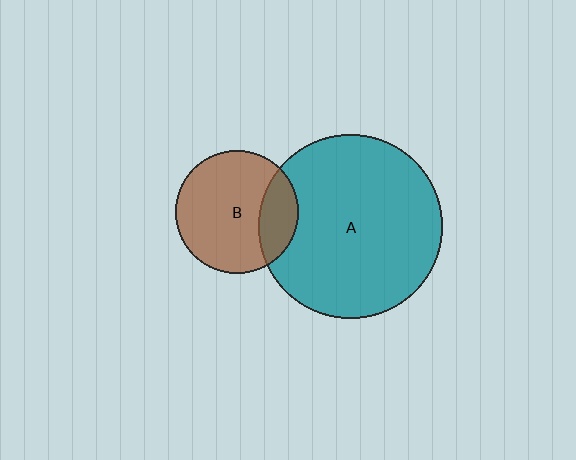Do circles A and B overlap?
Yes.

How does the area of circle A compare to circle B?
Approximately 2.3 times.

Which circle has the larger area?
Circle A (teal).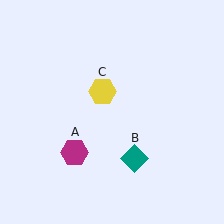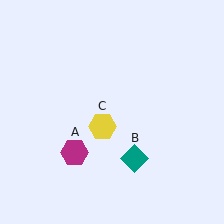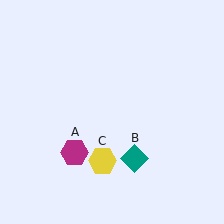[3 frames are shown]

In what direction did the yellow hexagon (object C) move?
The yellow hexagon (object C) moved down.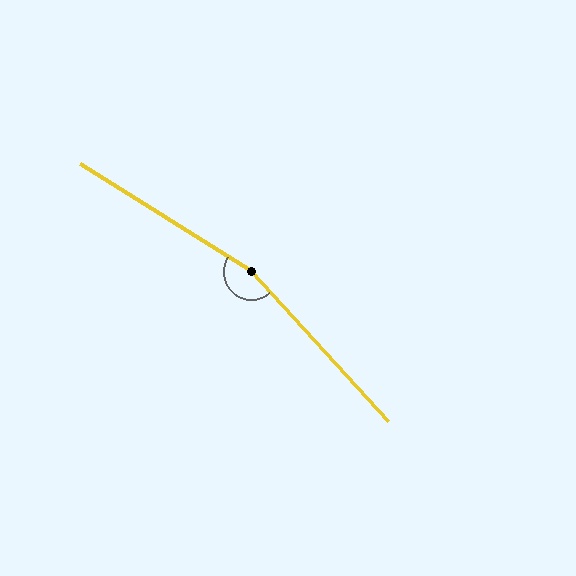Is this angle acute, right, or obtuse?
It is obtuse.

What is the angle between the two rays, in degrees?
Approximately 165 degrees.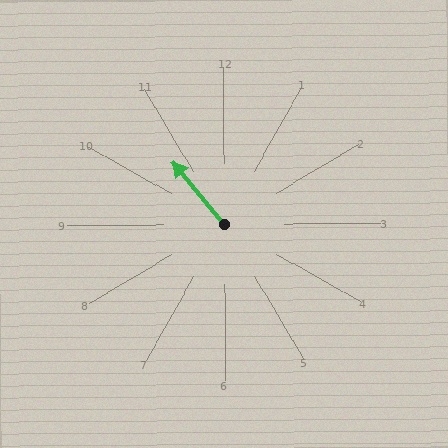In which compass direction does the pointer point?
Northwest.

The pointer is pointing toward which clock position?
Roughly 11 o'clock.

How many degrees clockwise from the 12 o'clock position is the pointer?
Approximately 320 degrees.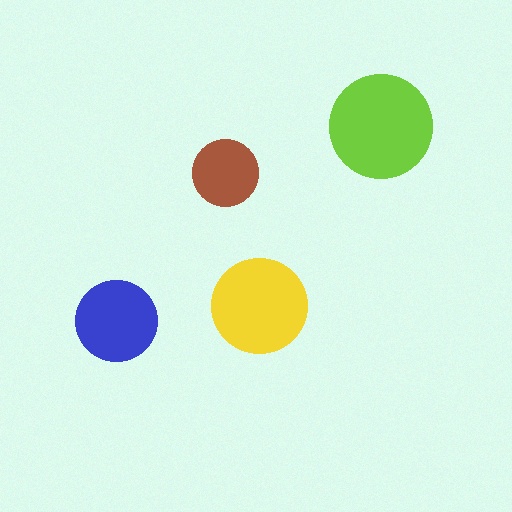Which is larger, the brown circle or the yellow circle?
The yellow one.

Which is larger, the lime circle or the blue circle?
The lime one.